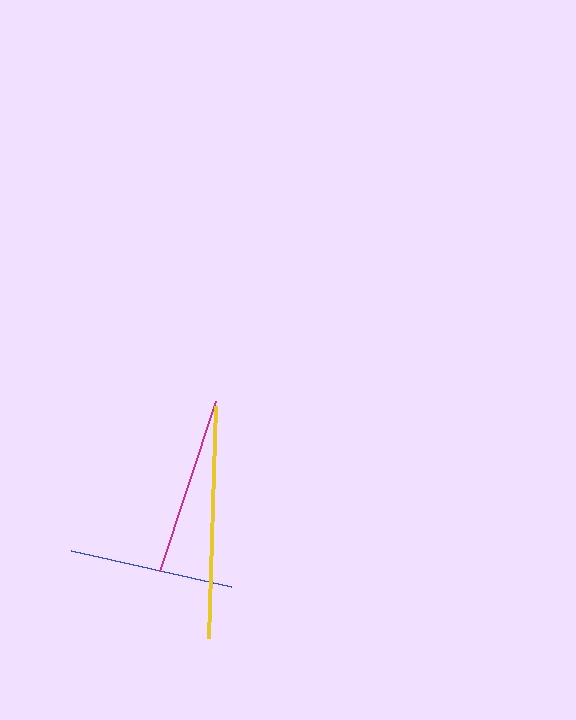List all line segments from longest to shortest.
From longest to shortest: yellow, magenta, blue.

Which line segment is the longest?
The yellow line is the longest at approximately 232 pixels.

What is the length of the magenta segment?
The magenta segment is approximately 179 pixels long.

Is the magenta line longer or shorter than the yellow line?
The yellow line is longer than the magenta line.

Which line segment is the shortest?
The blue line is the shortest at approximately 164 pixels.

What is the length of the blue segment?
The blue segment is approximately 164 pixels long.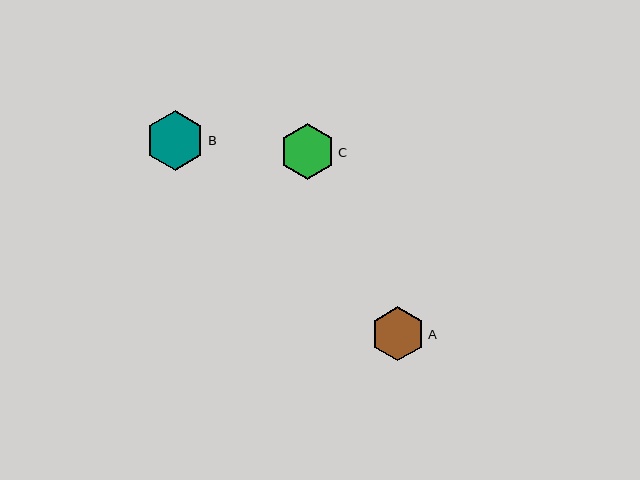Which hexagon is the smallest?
Hexagon A is the smallest with a size of approximately 54 pixels.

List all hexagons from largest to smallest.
From largest to smallest: B, C, A.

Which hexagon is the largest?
Hexagon B is the largest with a size of approximately 59 pixels.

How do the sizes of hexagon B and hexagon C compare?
Hexagon B and hexagon C are approximately the same size.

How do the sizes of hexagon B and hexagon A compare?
Hexagon B and hexagon A are approximately the same size.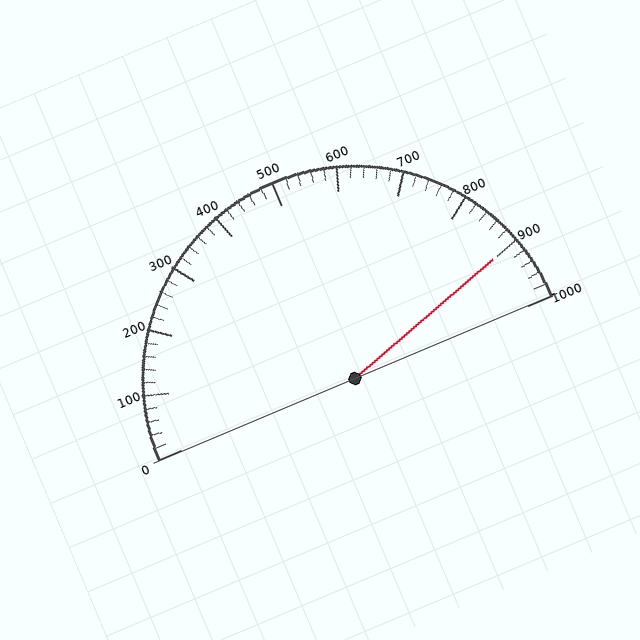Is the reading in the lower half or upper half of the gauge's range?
The reading is in the upper half of the range (0 to 1000).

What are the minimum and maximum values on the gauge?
The gauge ranges from 0 to 1000.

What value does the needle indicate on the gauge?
The needle indicates approximately 900.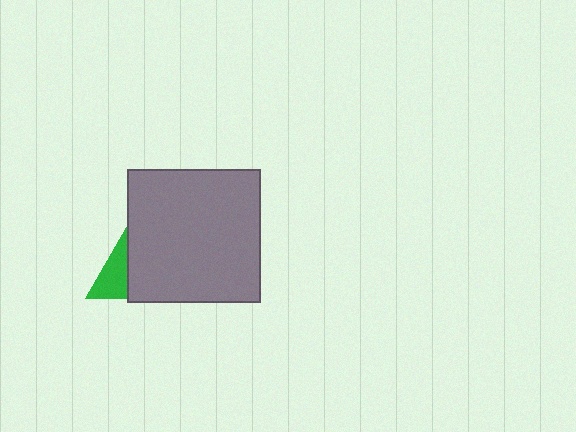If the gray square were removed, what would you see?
You would see the complete green triangle.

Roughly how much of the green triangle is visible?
A small part of it is visible (roughly 44%).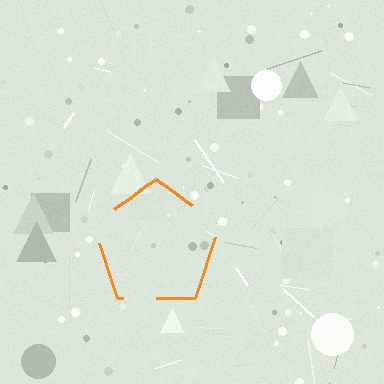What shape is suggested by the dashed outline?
The dashed outline suggests a pentagon.